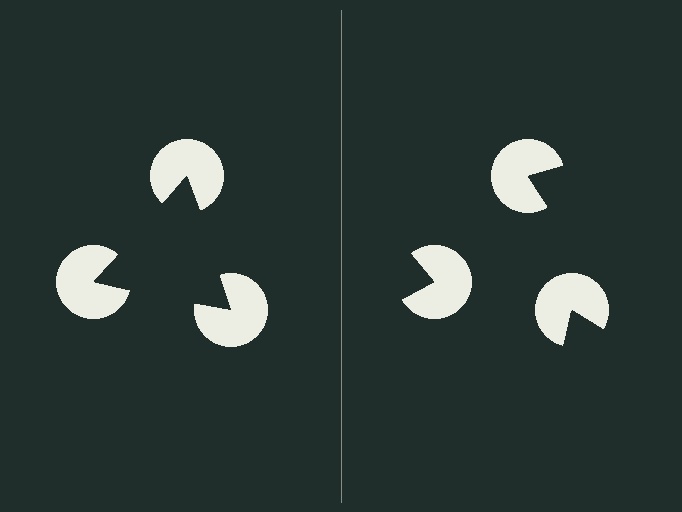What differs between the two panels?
The pac-man discs are positioned identically on both sides; only the wedge orientations differ. On the left they align to a triangle; on the right they are misaligned.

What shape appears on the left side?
An illusory triangle.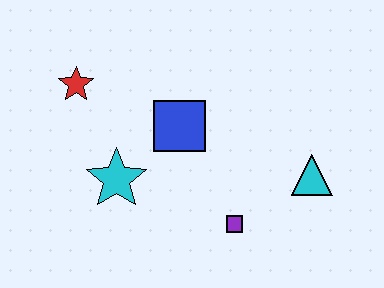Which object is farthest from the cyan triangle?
The red star is farthest from the cyan triangle.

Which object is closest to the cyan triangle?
The purple square is closest to the cyan triangle.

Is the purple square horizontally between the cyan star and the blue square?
No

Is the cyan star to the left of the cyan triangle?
Yes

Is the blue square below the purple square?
No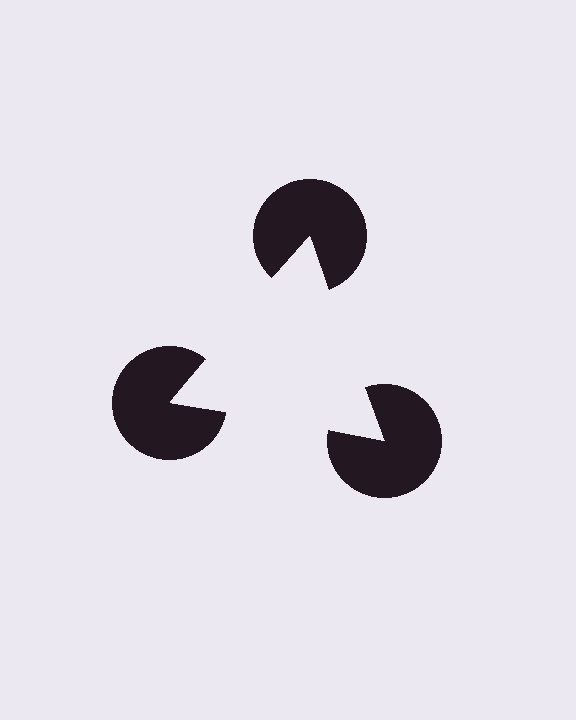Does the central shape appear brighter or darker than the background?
It typically appears slightly brighter than the background, even though no actual brightness change is drawn.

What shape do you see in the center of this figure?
An illusory triangle — its edges are inferred from the aligned wedge cuts in the pac-man discs, not physically drawn.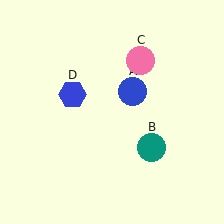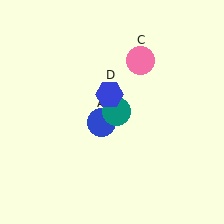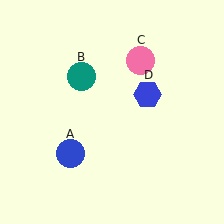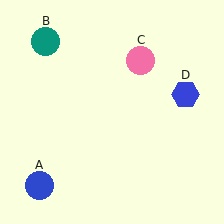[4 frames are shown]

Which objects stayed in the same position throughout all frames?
Pink circle (object C) remained stationary.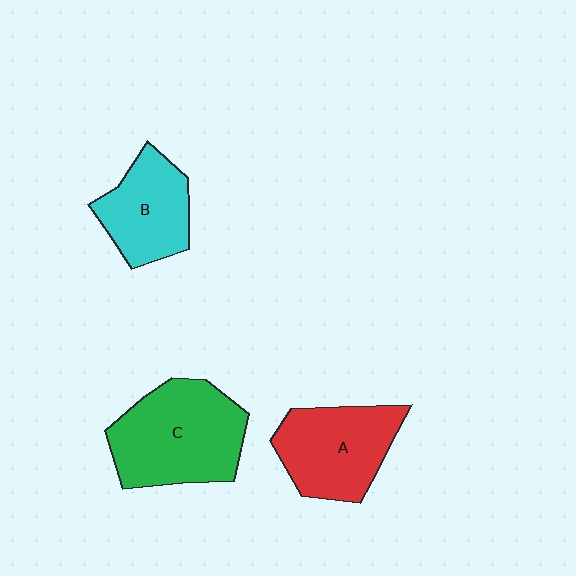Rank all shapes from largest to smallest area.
From largest to smallest: C (green), A (red), B (cyan).